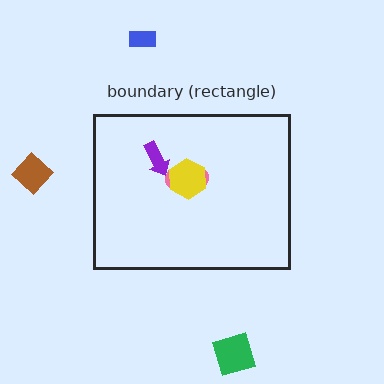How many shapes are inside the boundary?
3 inside, 3 outside.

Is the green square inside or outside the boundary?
Outside.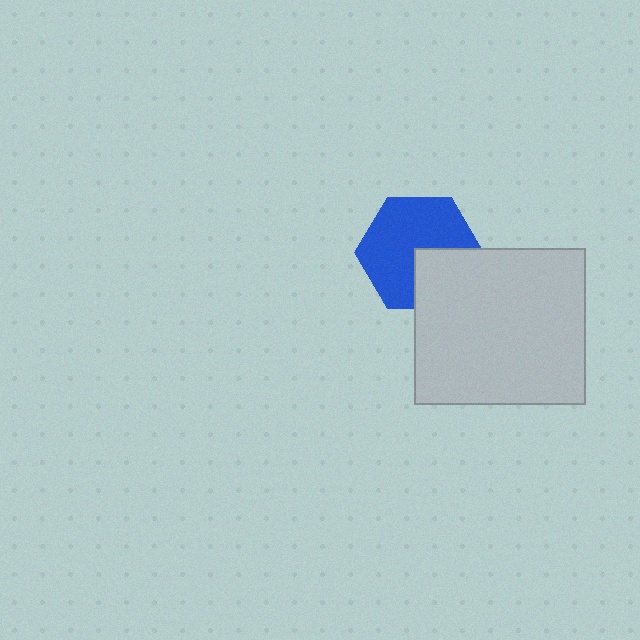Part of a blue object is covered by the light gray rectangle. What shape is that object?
It is a hexagon.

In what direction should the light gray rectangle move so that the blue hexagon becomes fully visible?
The light gray rectangle should move toward the lower-right. That is the shortest direction to clear the overlap and leave the blue hexagon fully visible.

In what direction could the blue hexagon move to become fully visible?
The blue hexagon could move toward the upper-left. That would shift it out from behind the light gray rectangle entirely.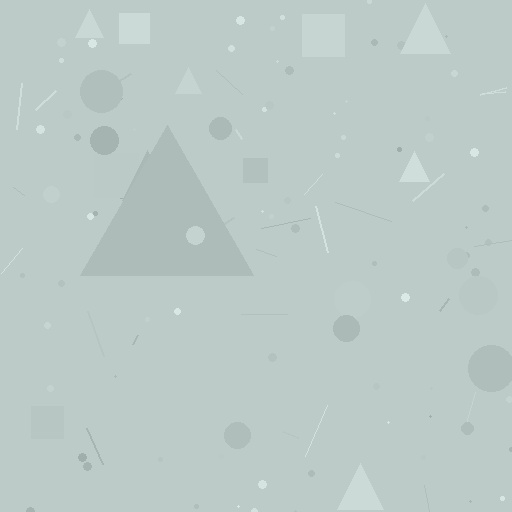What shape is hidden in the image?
A triangle is hidden in the image.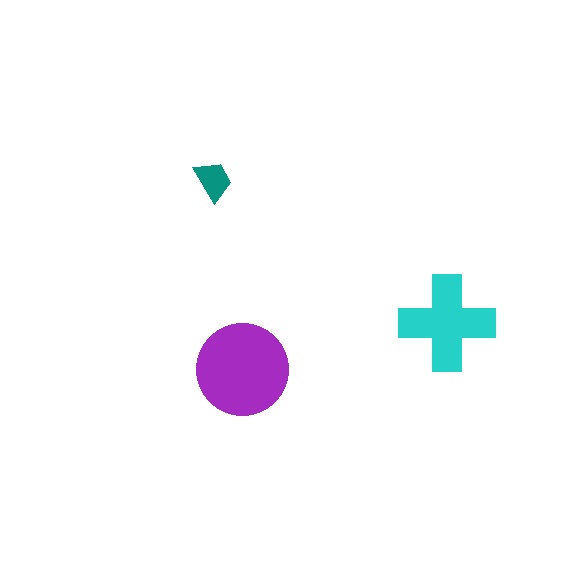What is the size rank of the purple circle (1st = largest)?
1st.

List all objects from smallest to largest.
The teal trapezoid, the cyan cross, the purple circle.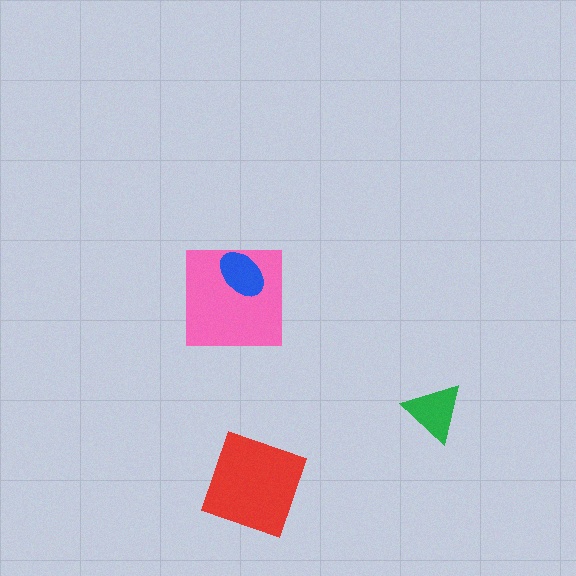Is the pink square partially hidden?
Yes, it is partially covered by another shape.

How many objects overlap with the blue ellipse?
1 object overlaps with the blue ellipse.